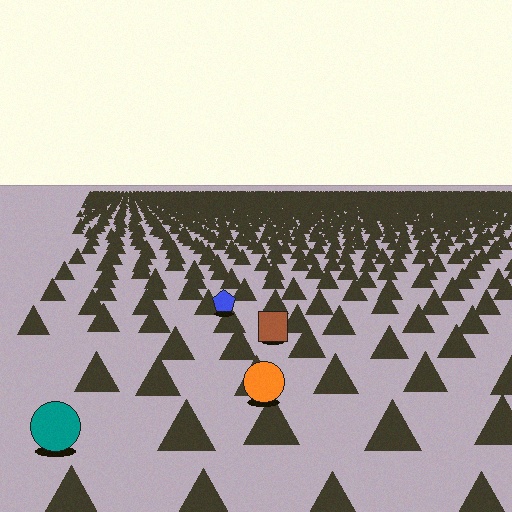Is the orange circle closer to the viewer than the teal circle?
No. The teal circle is closer — you can tell from the texture gradient: the ground texture is coarser near it.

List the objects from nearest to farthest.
From nearest to farthest: the teal circle, the orange circle, the brown square, the blue pentagon.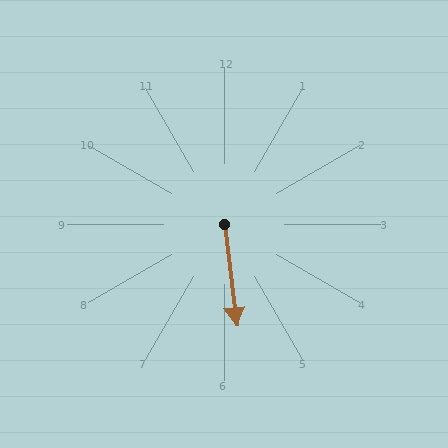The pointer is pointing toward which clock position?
Roughly 6 o'clock.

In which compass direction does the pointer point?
South.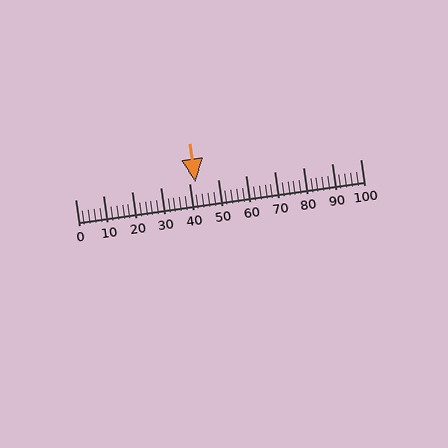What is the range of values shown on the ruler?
The ruler shows values from 0 to 100.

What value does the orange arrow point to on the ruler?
The orange arrow points to approximately 42.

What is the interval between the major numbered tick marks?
The major tick marks are spaced 10 units apart.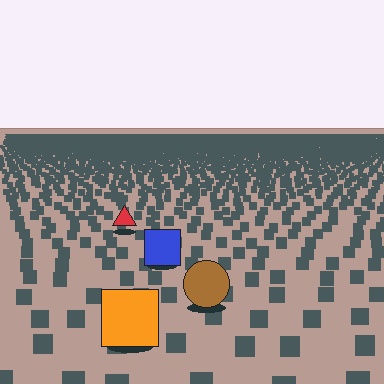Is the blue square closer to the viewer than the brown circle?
No. The brown circle is closer — you can tell from the texture gradient: the ground texture is coarser near it.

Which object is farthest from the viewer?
The red triangle is farthest from the viewer. It appears smaller and the ground texture around it is denser.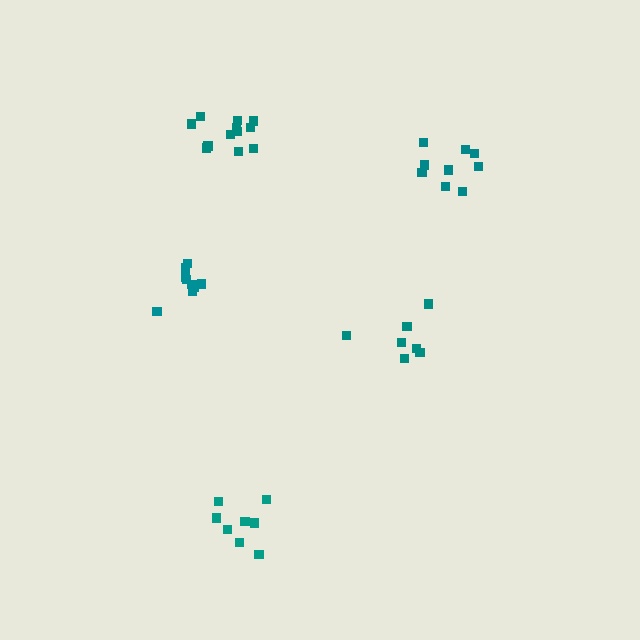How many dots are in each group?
Group 1: 12 dots, Group 2: 7 dots, Group 3: 8 dots, Group 4: 9 dots, Group 5: 9 dots (45 total).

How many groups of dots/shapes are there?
There are 5 groups.